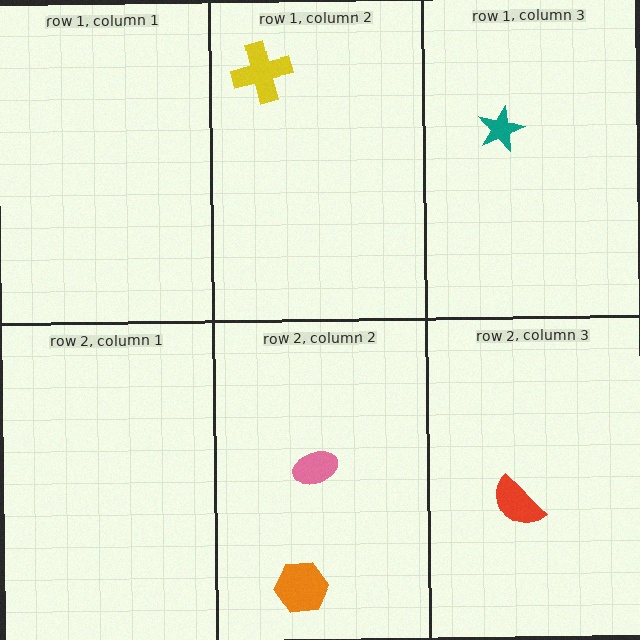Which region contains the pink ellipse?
The row 2, column 2 region.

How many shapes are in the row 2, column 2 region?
2.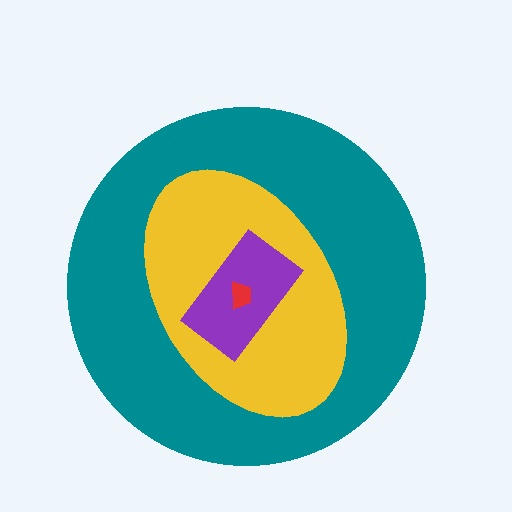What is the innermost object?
The red trapezoid.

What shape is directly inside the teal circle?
The yellow ellipse.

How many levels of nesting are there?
4.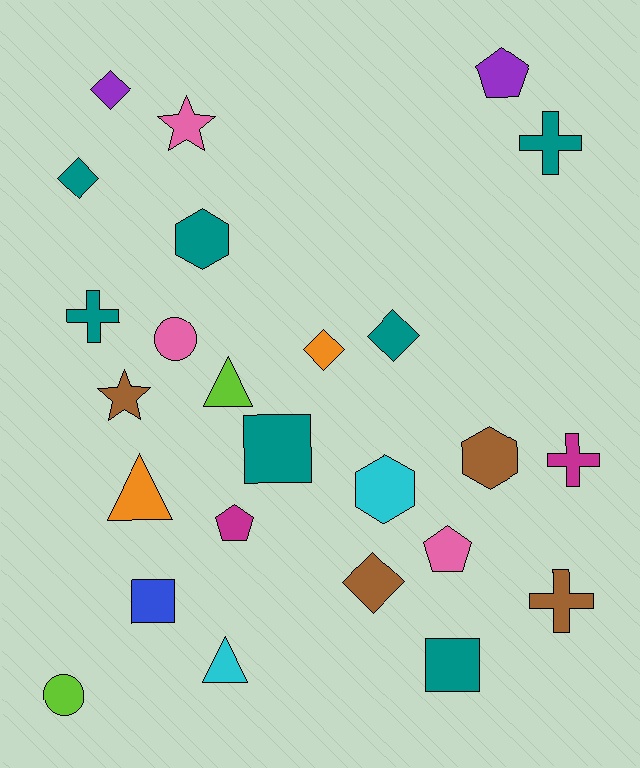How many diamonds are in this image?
There are 5 diamonds.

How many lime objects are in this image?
There are 2 lime objects.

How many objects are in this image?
There are 25 objects.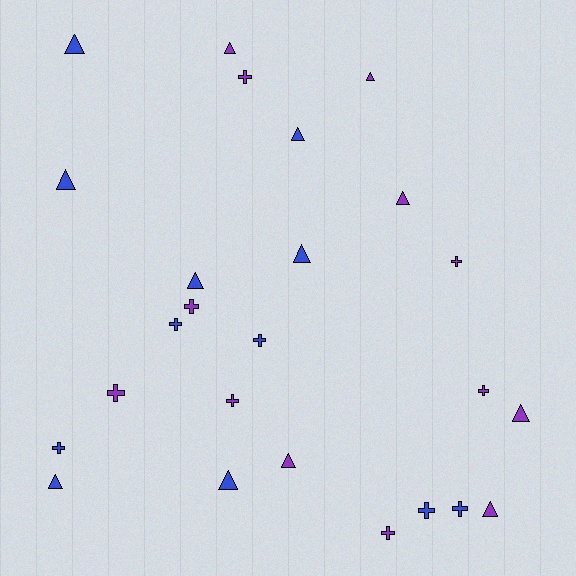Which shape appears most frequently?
Triangle, with 13 objects.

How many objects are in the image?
There are 25 objects.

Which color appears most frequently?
Purple, with 13 objects.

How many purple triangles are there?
There are 6 purple triangles.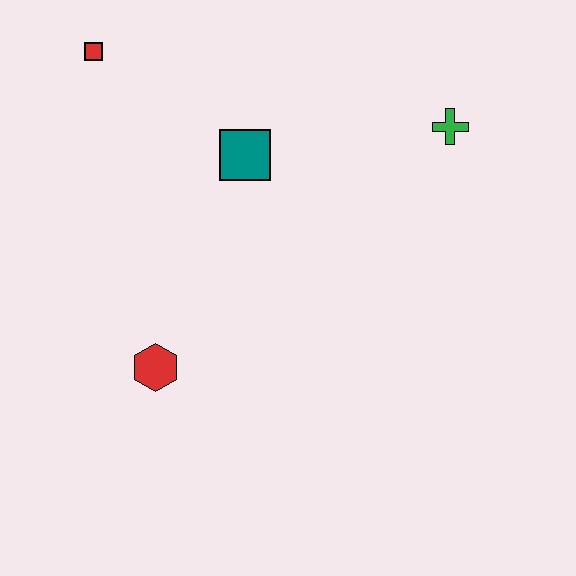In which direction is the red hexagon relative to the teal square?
The red hexagon is below the teal square.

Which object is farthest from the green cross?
The red hexagon is farthest from the green cross.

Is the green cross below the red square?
Yes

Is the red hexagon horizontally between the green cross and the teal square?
No